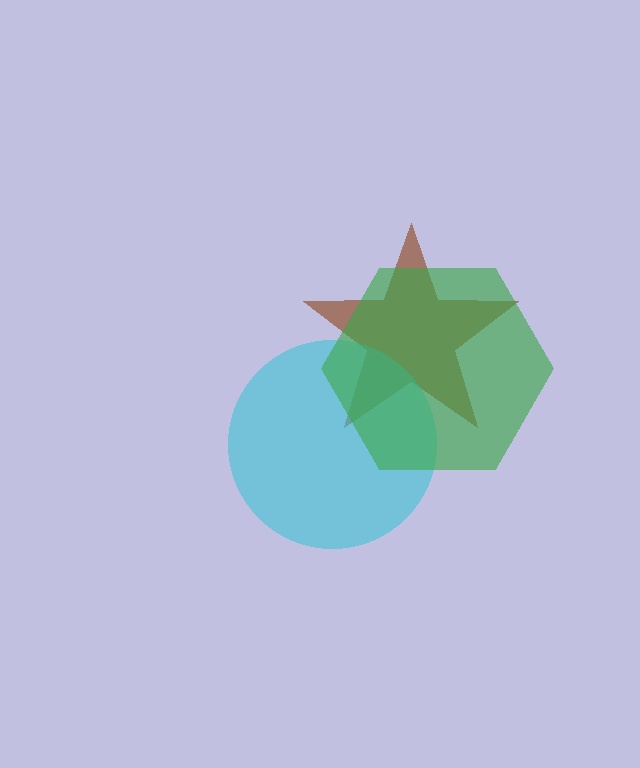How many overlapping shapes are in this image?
There are 3 overlapping shapes in the image.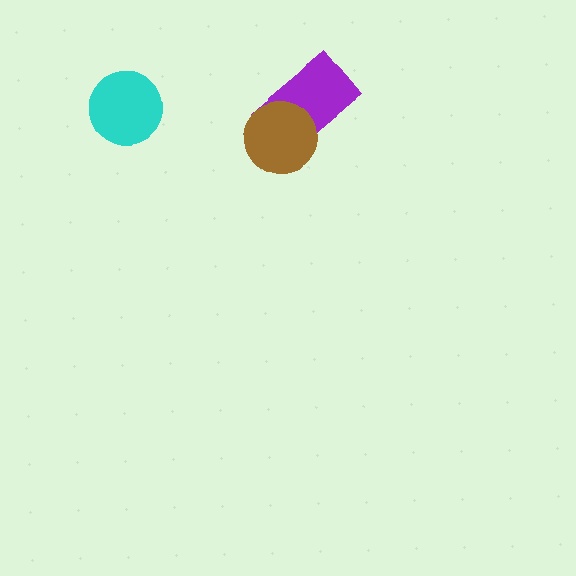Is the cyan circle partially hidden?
No, no other shape covers it.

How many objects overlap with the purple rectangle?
1 object overlaps with the purple rectangle.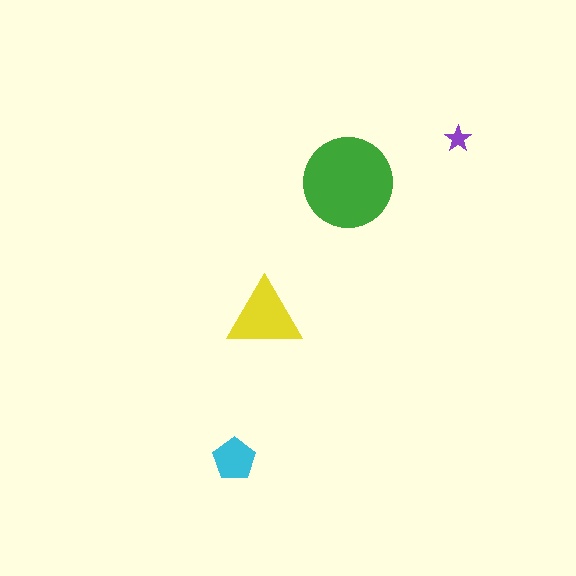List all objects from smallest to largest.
The purple star, the cyan pentagon, the yellow triangle, the green circle.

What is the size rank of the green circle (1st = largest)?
1st.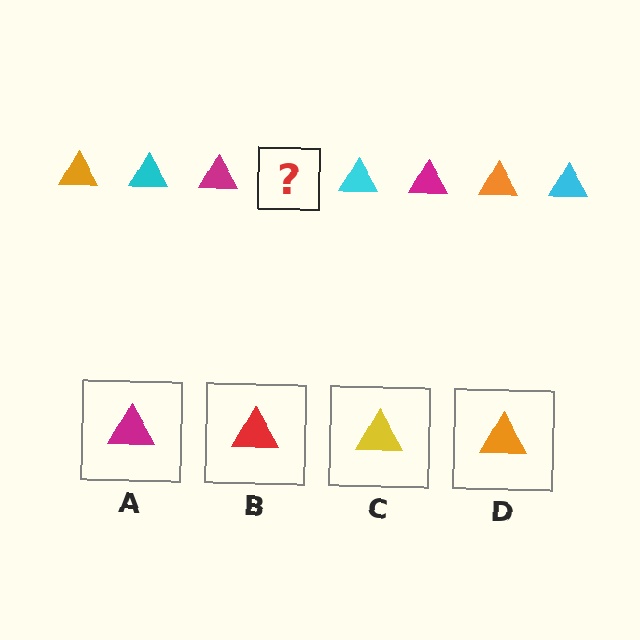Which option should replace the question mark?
Option D.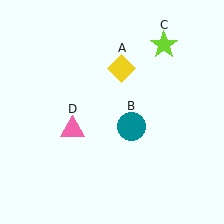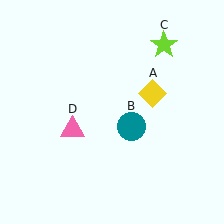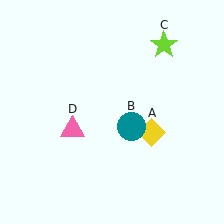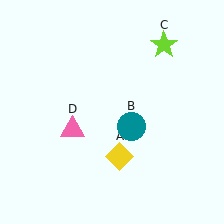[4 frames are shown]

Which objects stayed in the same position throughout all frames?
Teal circle (object B) and lime star (object C) and pink triangle (object D) remained stationary.